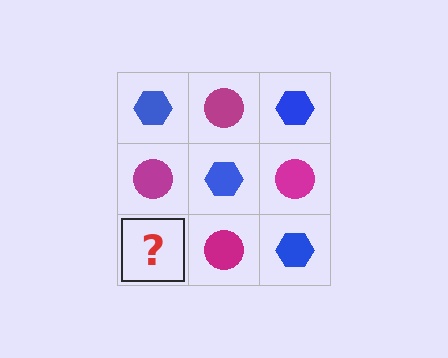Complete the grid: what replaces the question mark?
The question mark should be replaced with a blue hexagon.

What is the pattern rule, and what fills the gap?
The rule is that it alternates blue hexagon and magenta circle in a checkerboard pattern. The gap should be filled with a blue hexagon.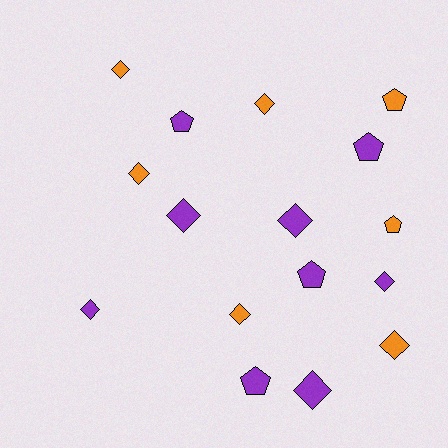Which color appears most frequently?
Purple, with 9 objects.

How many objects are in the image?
There are 16 objects.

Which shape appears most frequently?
Diamond, with 10 objects.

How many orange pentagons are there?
There are 2 orange pentagons.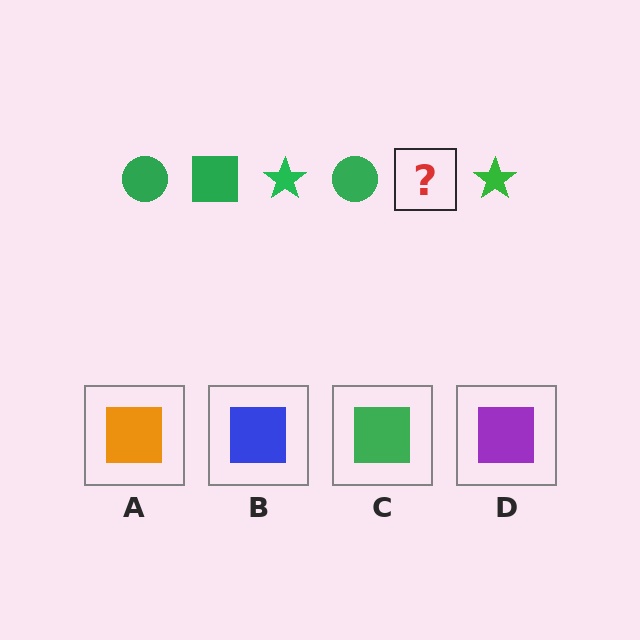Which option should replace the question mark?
Option C.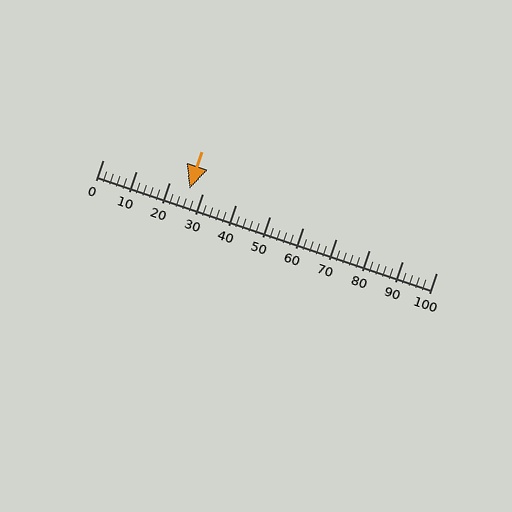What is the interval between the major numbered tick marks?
The major tick marks are spaced 10 units apart.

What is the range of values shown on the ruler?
The ruler shows values from 0 to 100.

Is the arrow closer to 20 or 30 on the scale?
The arrow is closer to 30.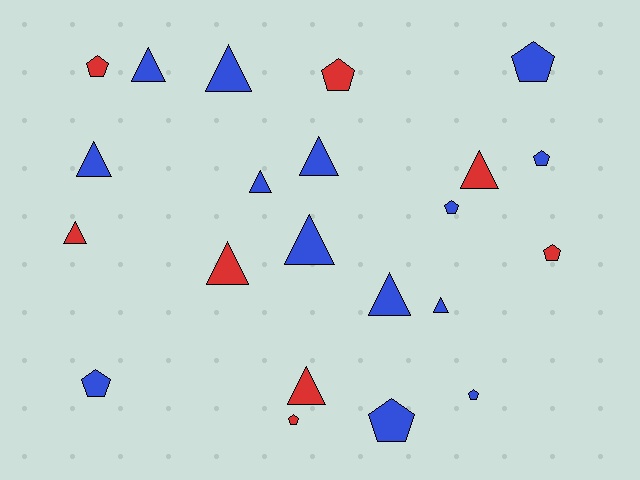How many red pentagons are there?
There are 4 red pentagons.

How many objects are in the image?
There are 22 objects.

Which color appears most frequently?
Blue, with 14 objects.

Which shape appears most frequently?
Triangle, with 12 objects.